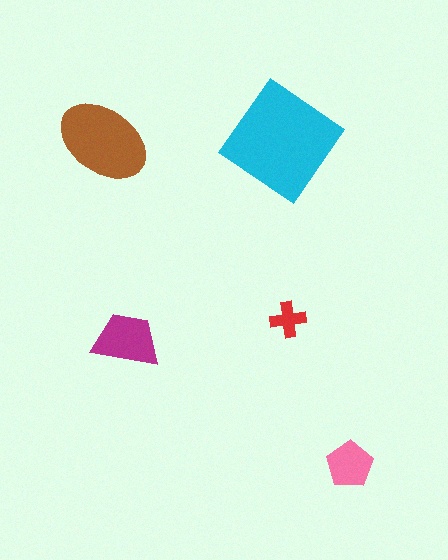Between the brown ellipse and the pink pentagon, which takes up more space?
The brown ellipse.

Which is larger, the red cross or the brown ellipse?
The brown ellipse.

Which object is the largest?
The cyan diamond.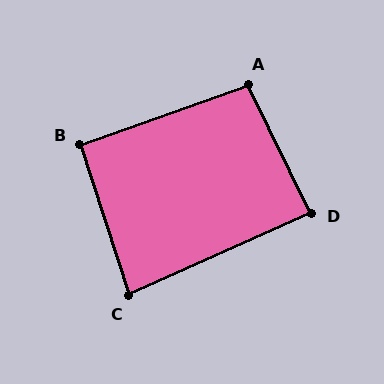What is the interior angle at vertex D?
Approximately 88 degrees (approximately right).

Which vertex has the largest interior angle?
A, at approximately 96 degrees.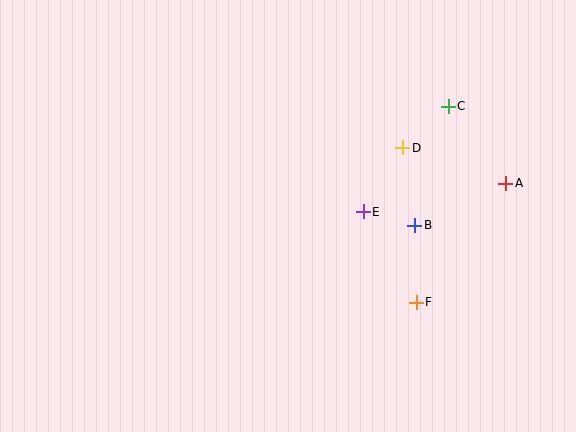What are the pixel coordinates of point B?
Point B is at (415, 225).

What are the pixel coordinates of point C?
Point C is at (448, 106).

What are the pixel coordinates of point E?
Point E is at (363, 212).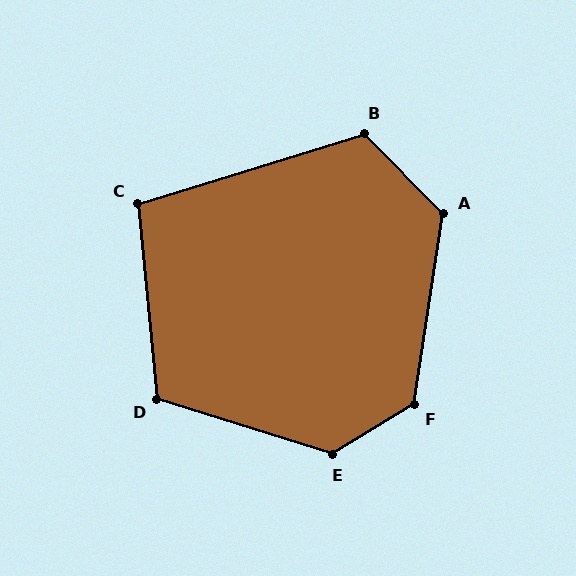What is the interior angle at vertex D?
Approximately 113 degrees (obtuse).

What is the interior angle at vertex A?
Approximately 127 degrees (obtuse).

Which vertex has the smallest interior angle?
C, at approximately 102 degrees.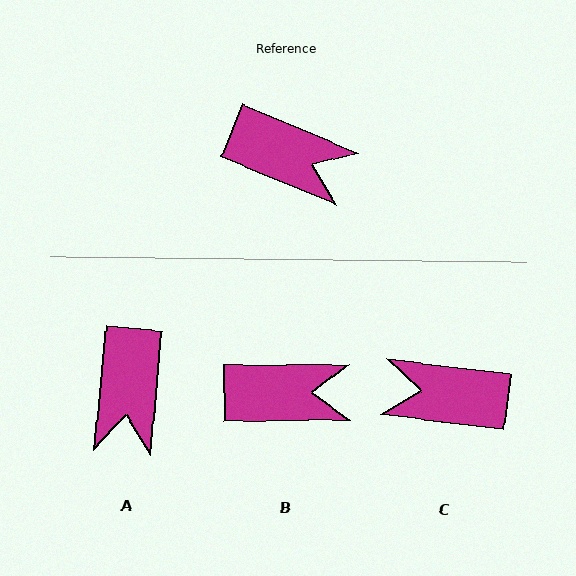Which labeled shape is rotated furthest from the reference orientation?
C, about 164 degrees away.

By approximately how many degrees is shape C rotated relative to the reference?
Approximately 164 degrees clockwise.